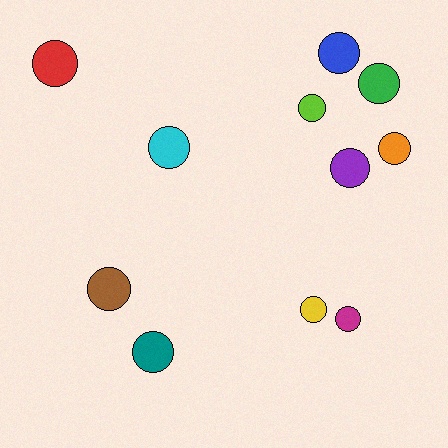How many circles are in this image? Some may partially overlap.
There are 11 circles.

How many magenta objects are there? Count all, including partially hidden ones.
There is 1 magenta object.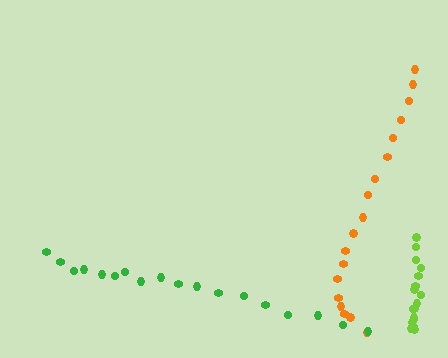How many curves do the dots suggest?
There are 3 distinct paths.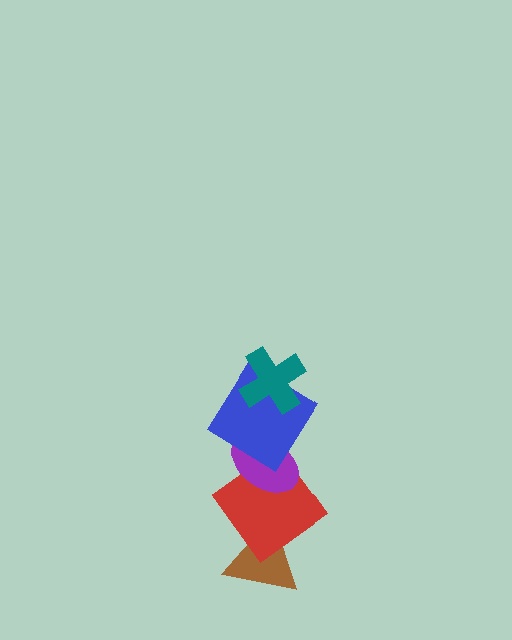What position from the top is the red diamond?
The red diamond is 4th from the top.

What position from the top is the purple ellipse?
The purple ellipse is 3rd from the top.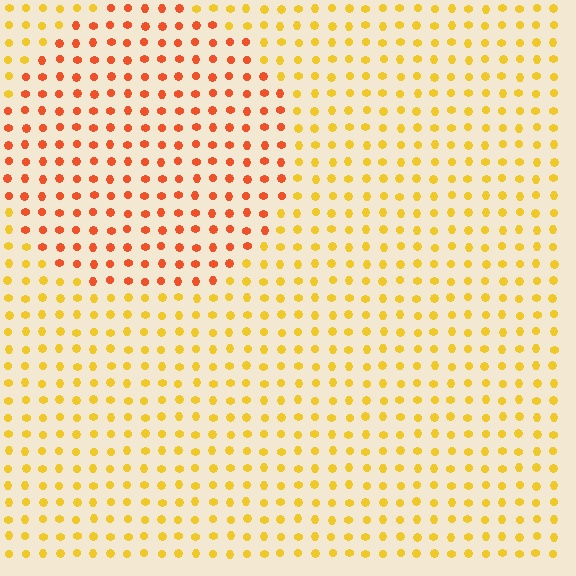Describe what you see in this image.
The image is filled with small yellow elements in a uniform arrangement. A circle-shaped region is visible where the elements are tinted to a slightly different hue, forming a subtle color boundary.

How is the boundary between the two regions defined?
The boundary is defined purely by a slight shift in hue (about 36 degrees). Spacing, size, and orientation are identical on both sides.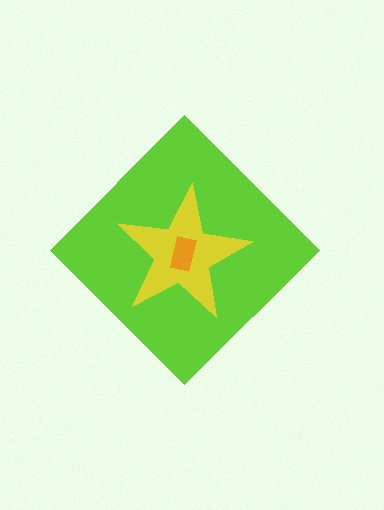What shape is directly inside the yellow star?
The orange rectangle.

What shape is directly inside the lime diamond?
The yellow star.